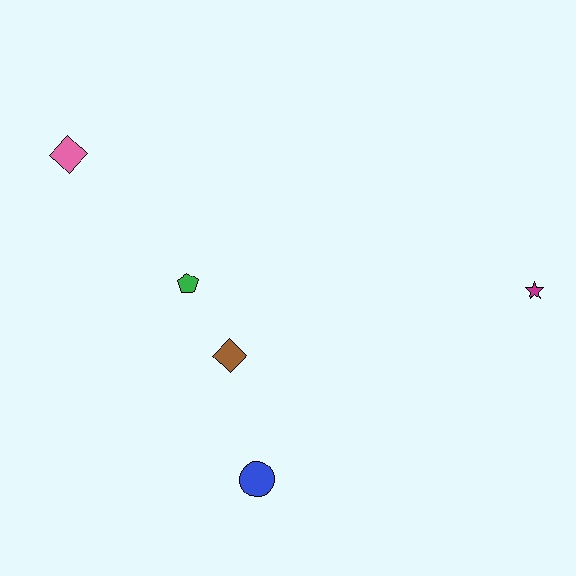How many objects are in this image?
There are 5 objects.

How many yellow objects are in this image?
There are no yellow objects.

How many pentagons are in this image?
There is 1 pentagon.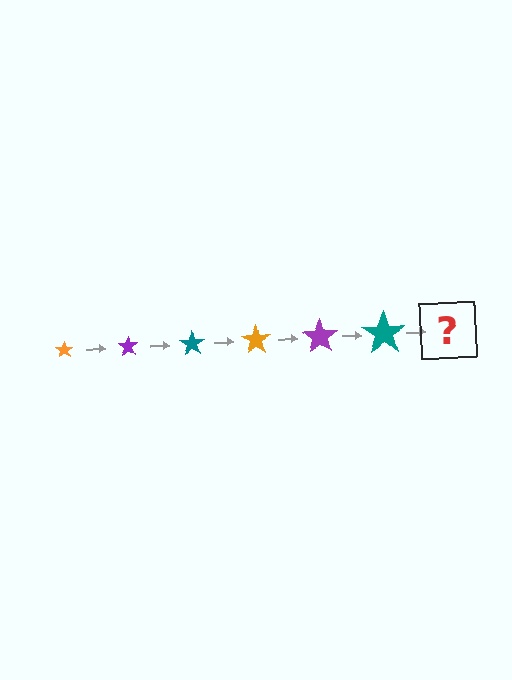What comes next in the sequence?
The next element should be an orange star, larger than the previous one.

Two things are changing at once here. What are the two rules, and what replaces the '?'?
The two rules are that the star grows larger each step and the color cycles through orange, purple, and teal. The '?' should be an orange star, larger than the previous one.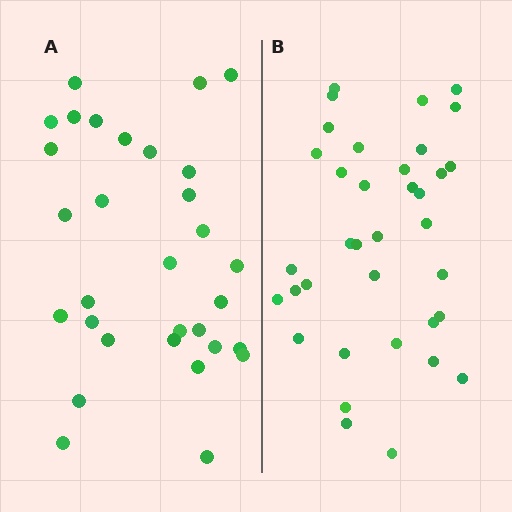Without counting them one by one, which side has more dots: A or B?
Region B (the right region) has more dots.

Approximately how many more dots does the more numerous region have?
Region B has about 5 more dots than region A.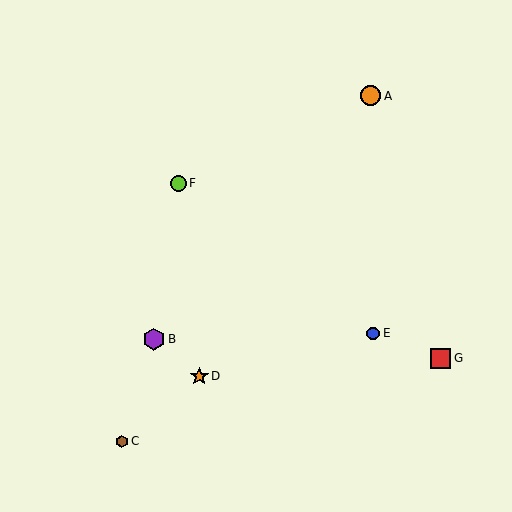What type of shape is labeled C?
Shape C is a brown hexagon.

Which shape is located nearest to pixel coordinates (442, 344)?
The red square (labeled G) at (441, 358) is nearest to that location.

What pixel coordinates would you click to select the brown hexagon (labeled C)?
Click at (122, 441) to select the brown hexagon C.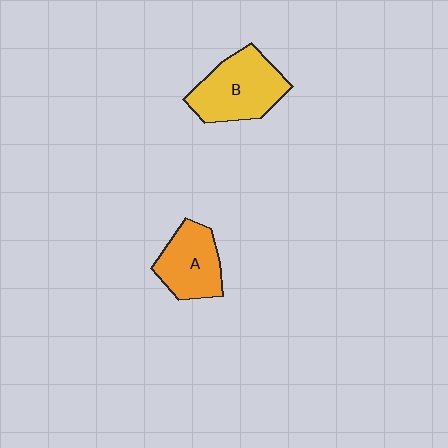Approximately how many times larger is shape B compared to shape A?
Approximately 1.3 times.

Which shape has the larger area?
Shape B (yellow).